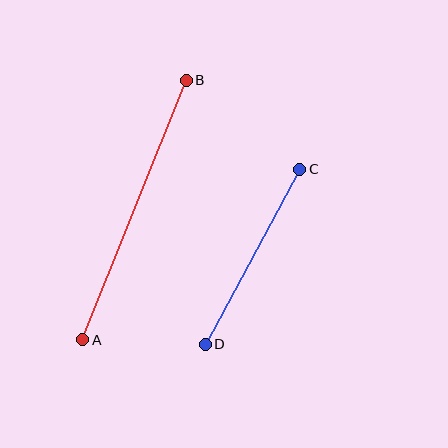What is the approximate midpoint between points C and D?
The midpoint is at approximately (253, 257) pixels.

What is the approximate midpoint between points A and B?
The midpoint is at approximately (135, 210) pixels.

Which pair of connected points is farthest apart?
Points A and B are farthest apart.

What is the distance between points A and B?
The distance is approximately 280 pixels.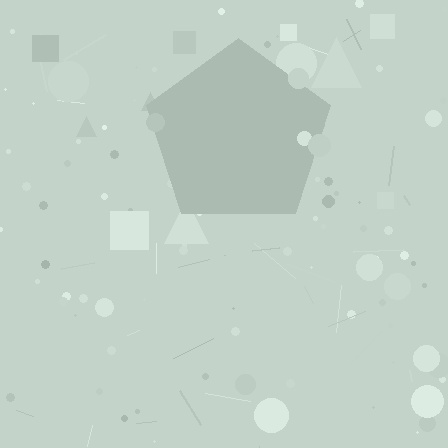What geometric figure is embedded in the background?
A pentagon is embedded in the background.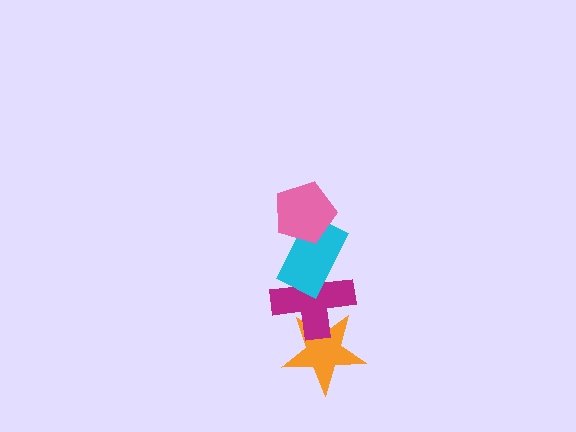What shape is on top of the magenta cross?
The cyan rectangle is on top of the magenta cross.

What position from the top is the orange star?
The orange star is 4th from the top.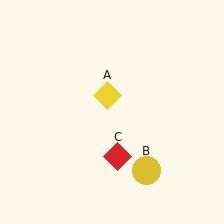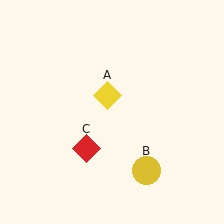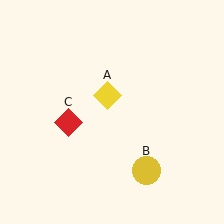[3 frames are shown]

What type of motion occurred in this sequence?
The red diamond (object C) rotated clockwise around the center of the scene.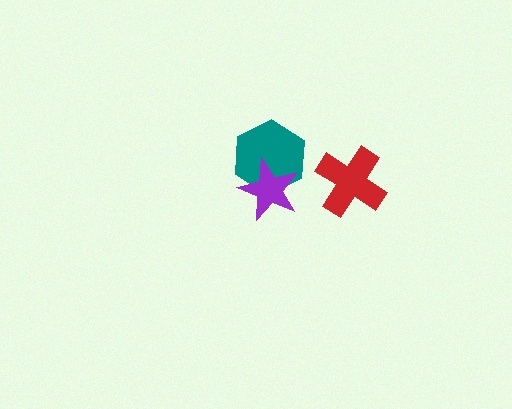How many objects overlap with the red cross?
0 objects overlap with the red cross.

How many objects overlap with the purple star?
1 object overlaps with the purple star.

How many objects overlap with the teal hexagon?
1 object overlaps with the teal hexagon.